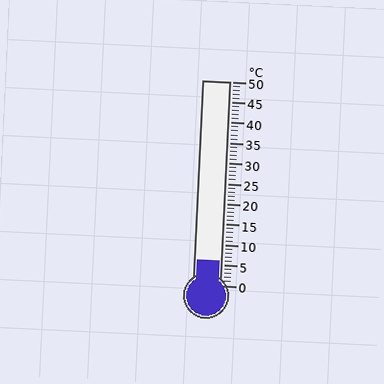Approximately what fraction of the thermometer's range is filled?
The thermometer is filled to approximately 10% of its range.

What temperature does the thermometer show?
The thermometer shows approximately 6°C.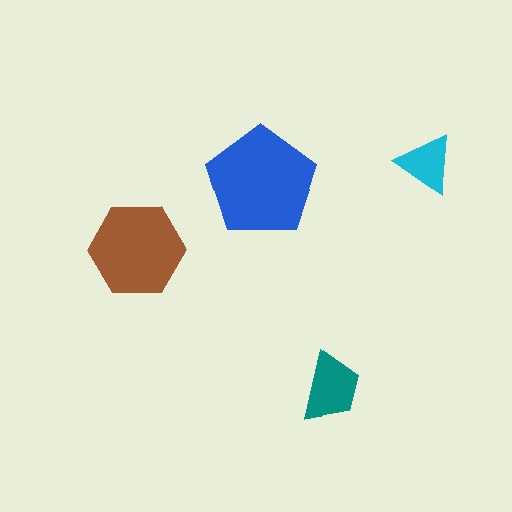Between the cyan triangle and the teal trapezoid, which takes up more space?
The teal trapezoid.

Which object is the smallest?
The cyan triangle.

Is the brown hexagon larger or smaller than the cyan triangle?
Larger.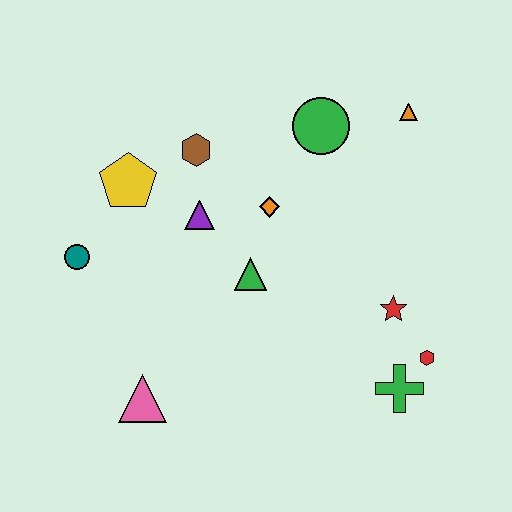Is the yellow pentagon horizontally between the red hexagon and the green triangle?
No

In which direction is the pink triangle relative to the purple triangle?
The pink triangle is below the purple triangle.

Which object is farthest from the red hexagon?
The teal circle is farthest from the red hexagon.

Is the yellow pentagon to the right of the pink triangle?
No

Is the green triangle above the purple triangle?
No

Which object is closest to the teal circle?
The yellow pentagon is closest to the teal circle.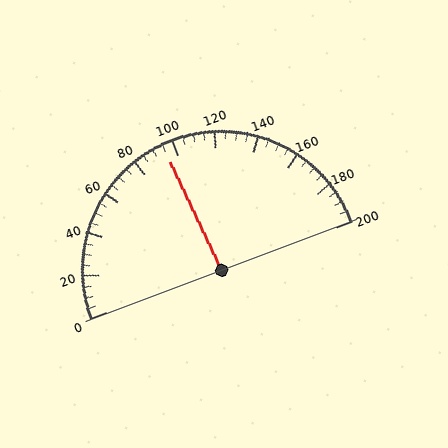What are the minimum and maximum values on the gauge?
The gauge ranges from 0 to 200.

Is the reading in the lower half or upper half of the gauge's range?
The reading is in the lower half of the range (0 to 200).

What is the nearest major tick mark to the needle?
The nearest major tick mark is 100.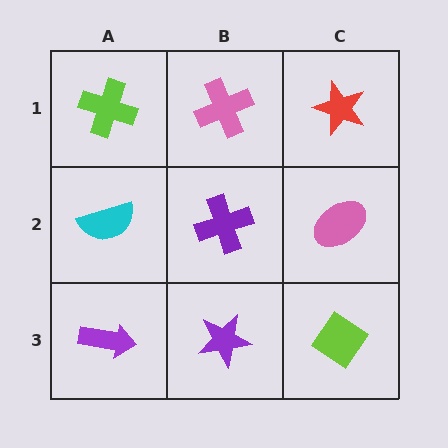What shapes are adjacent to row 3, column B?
A purple cross (row 2, column B), a purple arrow (row 3, column A), a lime diamond (row 3, column C).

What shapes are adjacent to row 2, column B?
A pink cross (row 1, column B), a purple star (row 3, column B), a cyan semicircle (row 2, column A), a pink ellipse (row 2, column C).